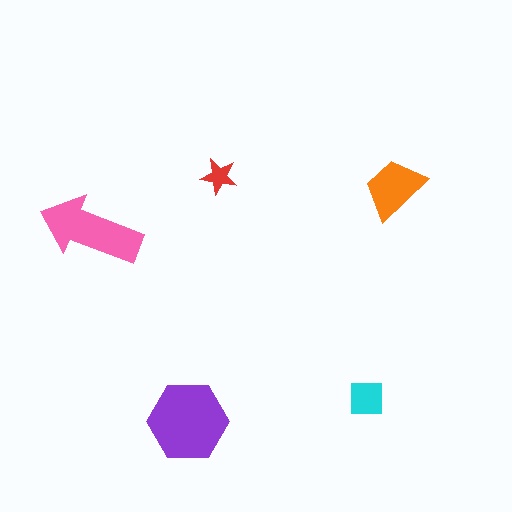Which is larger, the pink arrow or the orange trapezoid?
The pink arrow.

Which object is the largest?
The purple hexagon.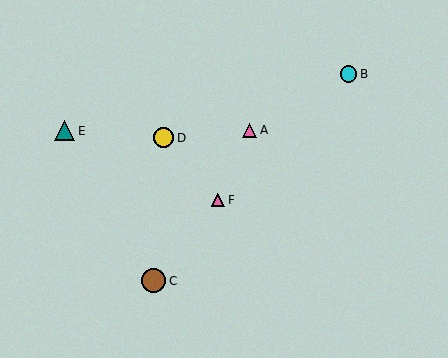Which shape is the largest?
The brown circle (labeled C) is the largest.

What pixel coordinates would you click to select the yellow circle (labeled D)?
Click at (164, 138) to select the yellow circle D.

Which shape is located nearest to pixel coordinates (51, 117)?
The teal triangle (labeled E) at (65, 131) is nearest to that location.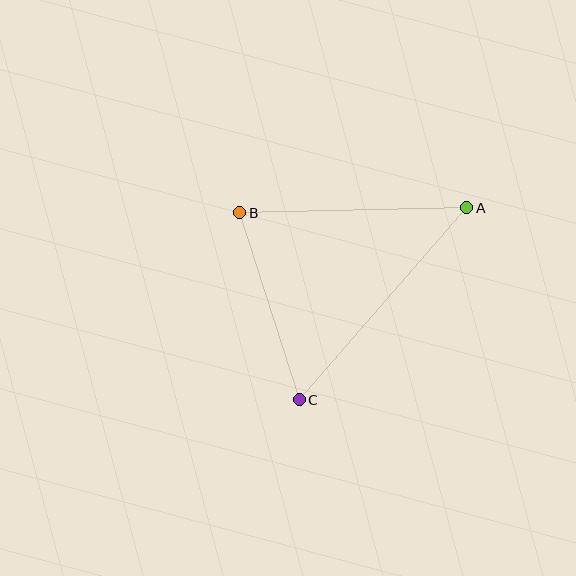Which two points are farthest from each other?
Points A and C are farthest from each other.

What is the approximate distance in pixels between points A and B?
The distance between A and B is approximately 227 pixels.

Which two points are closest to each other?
Points B and C are closest to each other.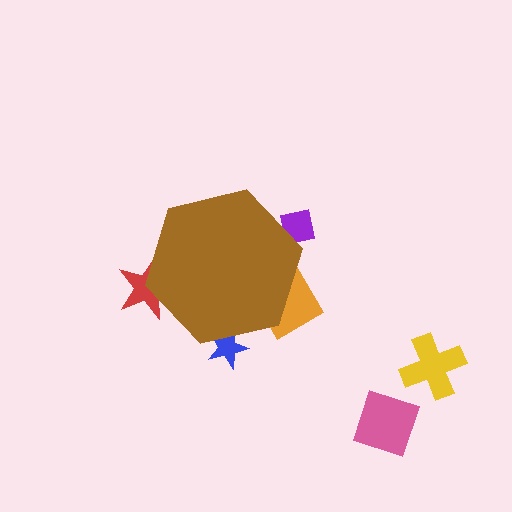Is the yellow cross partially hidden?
No, the yellow cross is fully visible.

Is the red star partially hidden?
Yes, the red star is partially hidden behind the brown hexagon.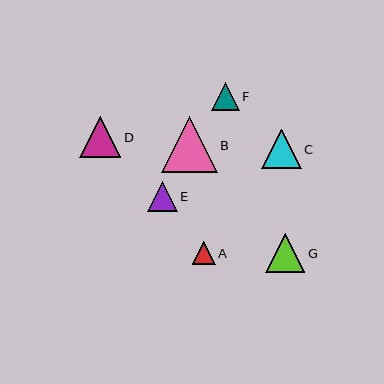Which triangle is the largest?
Triangle B is the largest with a size of approximately 56 pixels.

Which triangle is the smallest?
Triangle A is the smallest with a size of approximately 23 pixels.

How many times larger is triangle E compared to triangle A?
Triangle E is approximately 1.3 times the size of triangle A.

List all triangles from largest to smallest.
From largest to smallest: B, D, C, G, E, F, A.